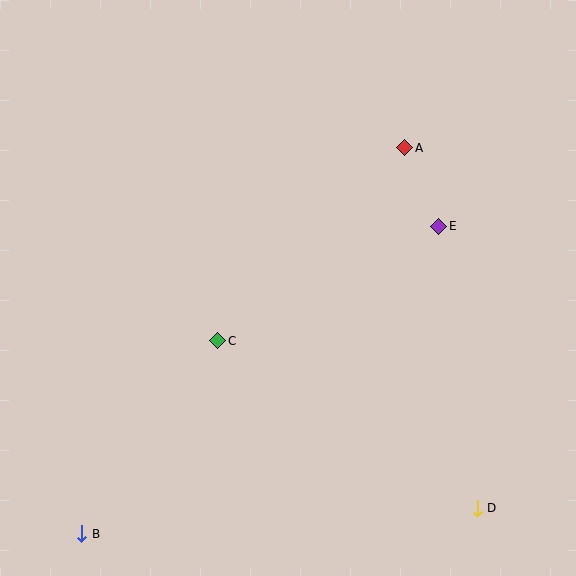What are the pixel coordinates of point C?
Point C is at (218, 341).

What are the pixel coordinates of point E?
Point E is at (439, 226).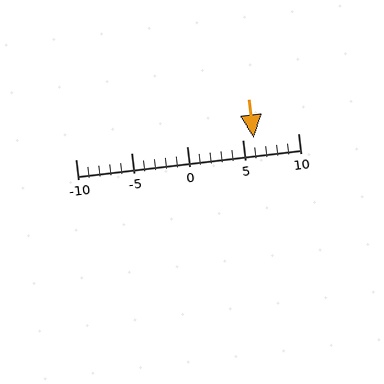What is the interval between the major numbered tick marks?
The major tick marks are spaced 5 units apart.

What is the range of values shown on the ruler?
The ruler shows values from -10 to 10.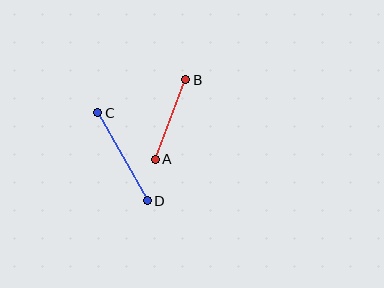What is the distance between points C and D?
The distance is approximately 101 pixels.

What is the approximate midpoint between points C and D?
The midpoint is at approximately (122, 157) pixels.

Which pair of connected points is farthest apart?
Points C and D are farthest apart.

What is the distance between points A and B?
The distance is approximately 85 pixels.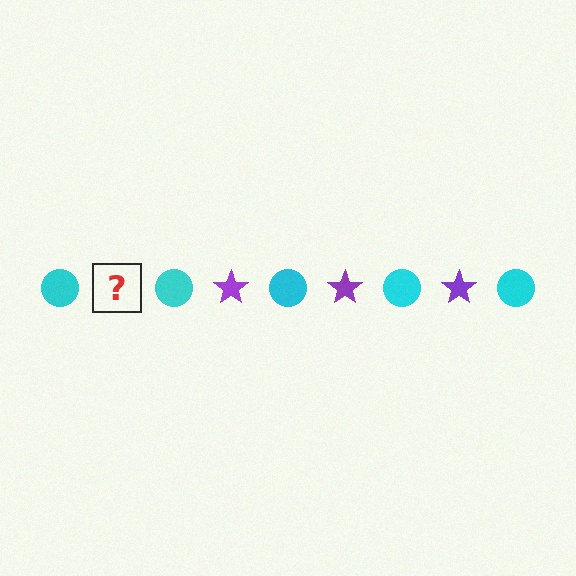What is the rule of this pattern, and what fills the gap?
The rule is that the pattern alternates between cyan circle and purple star. The gap should be filled with a purple star.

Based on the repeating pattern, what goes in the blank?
The blank should be a purple star.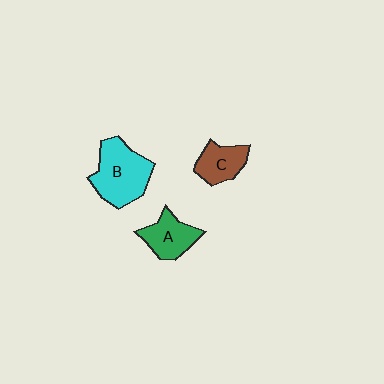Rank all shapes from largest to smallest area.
From largest to smallest: B (cyan), A (green), C (brown).